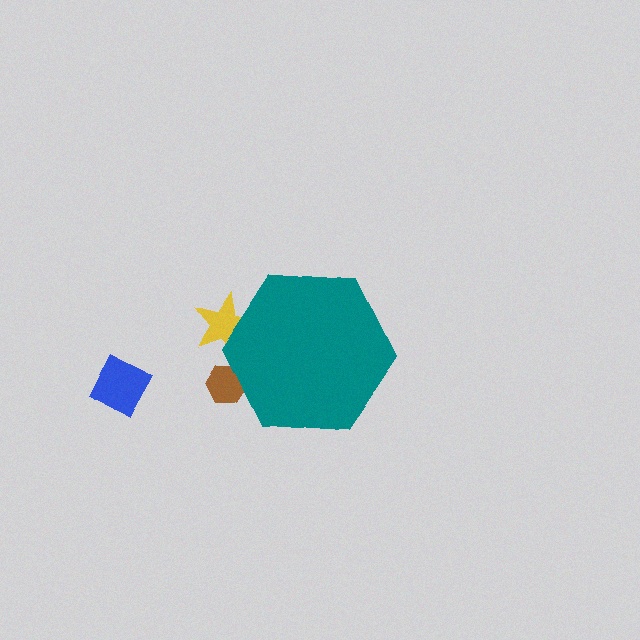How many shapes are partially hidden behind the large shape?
2 shapes are partially hidden.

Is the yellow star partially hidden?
Yes, the yellow star is partially hidden behind the teal hexagon.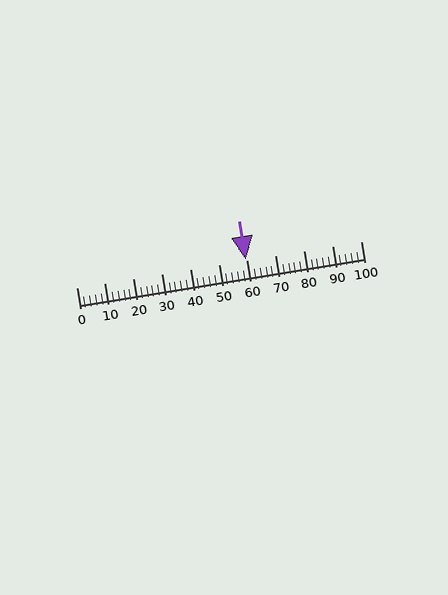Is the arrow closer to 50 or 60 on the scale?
The arrow is closer to 60.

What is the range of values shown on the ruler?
The ruler shows values from 0 to 100.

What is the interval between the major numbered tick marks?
The major tick marks are spaced 10 units apart.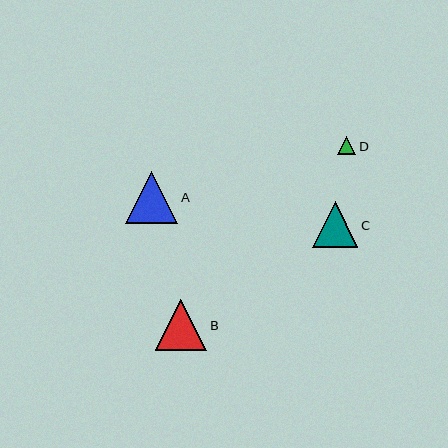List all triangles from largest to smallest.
From largest to smallest: A, B, C, D.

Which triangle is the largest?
Triangle A is the largest with a size of approximately 52 pixels.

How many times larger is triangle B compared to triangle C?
Triangle B is approximately 1.1 times the size of triangle C.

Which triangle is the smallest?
Triangle D is the smallest with a size of approximately 18 pixels.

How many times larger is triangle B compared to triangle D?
Triangle B is approximately 2.8 times the size of triangle D.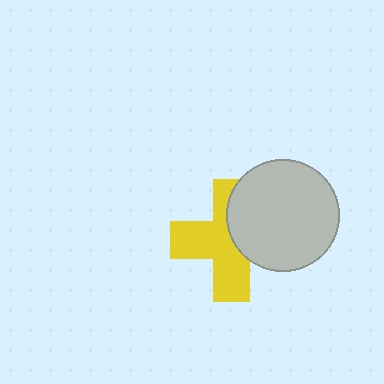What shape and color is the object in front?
The object in front is a light gray circle.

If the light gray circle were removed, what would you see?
You would see the complete yellow cross.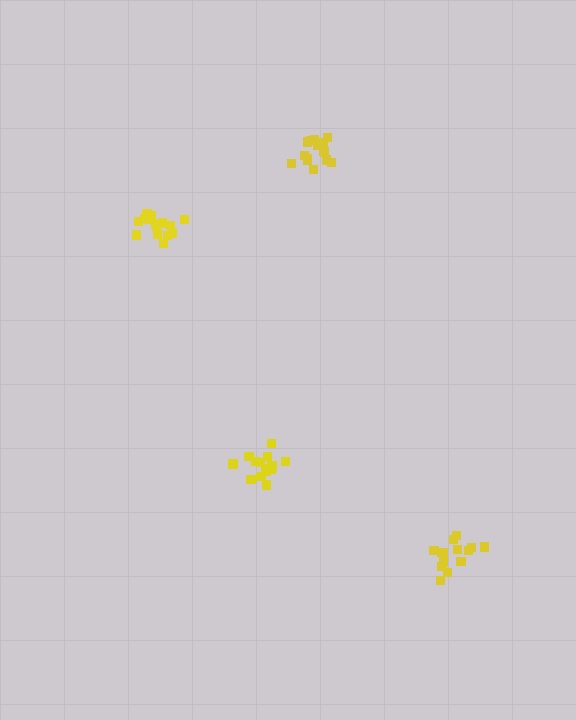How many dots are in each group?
Group 1: 16 dots, Group 2: 15 dots, Group 3: 15 dots, Group 4: 17 dots (63 total).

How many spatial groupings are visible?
There are 4 spatial groupings.